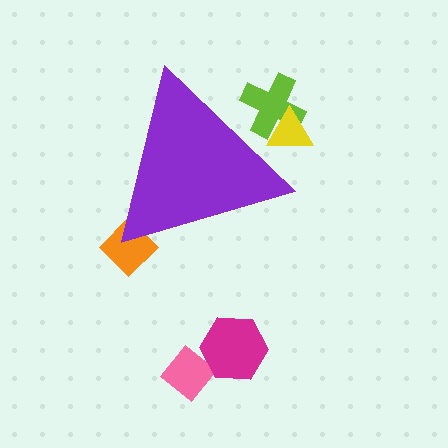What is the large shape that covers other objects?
A purple triangle.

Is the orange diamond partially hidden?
Yes, the orange diamond is partially hidden behind the purple triangle.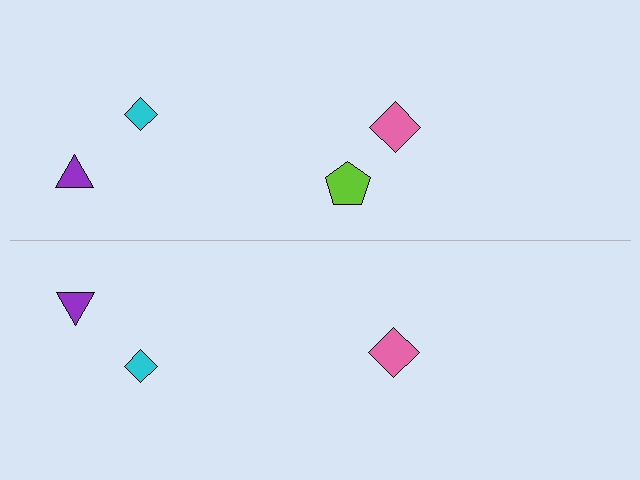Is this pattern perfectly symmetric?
No, the pattern is not perfectly symmetric. A lime pentagon is missing from the bottom side.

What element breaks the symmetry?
A lime pentagon is missing from the bottom side.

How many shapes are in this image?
There are 7 shapes in this image.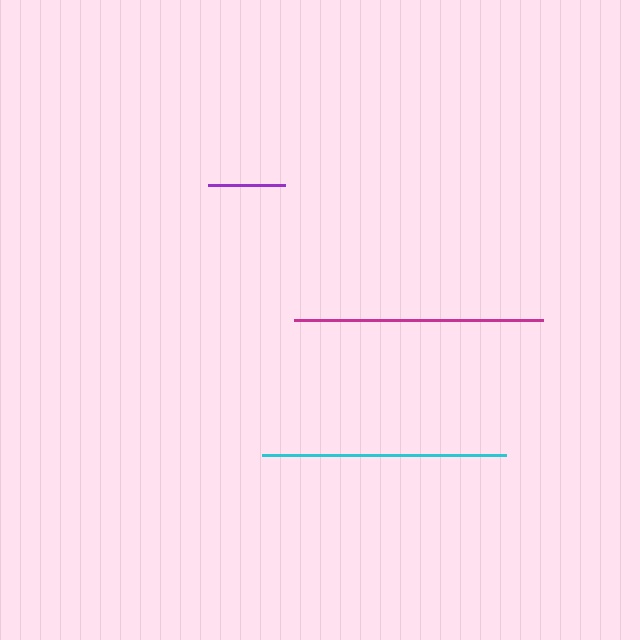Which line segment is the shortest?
The purple line is the shortest at approximately 77 pixels.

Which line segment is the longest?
The magenta line is the longest at approximately 250 pixels.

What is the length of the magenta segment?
The magenta segment is approximately 250 pixels long.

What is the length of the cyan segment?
The cyan segment is approximately 244 pixels long.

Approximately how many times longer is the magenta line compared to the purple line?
The magenta line is approximately 3.2 times the length of the purple line.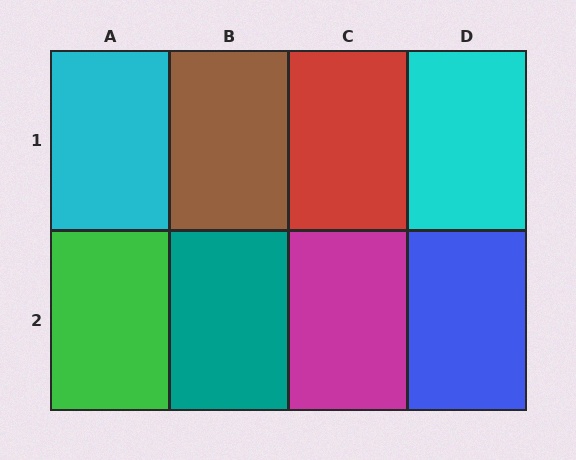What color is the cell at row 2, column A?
Green.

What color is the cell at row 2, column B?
Teal.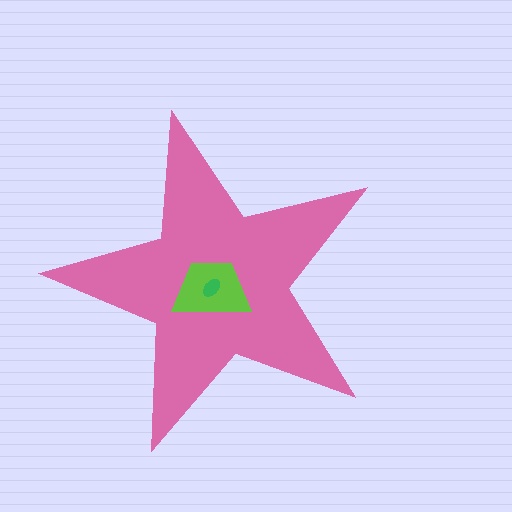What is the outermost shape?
The pink star.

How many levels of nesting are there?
3.